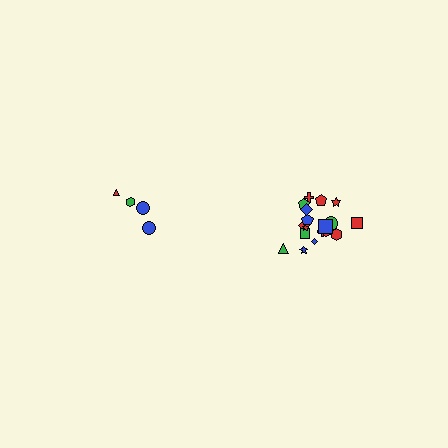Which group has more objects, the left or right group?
The right group.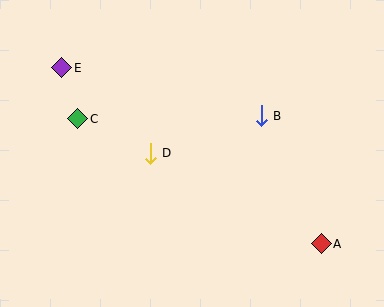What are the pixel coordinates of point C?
Point C is at (78, 119).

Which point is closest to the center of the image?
Point D at (150, 153) is closest to the center.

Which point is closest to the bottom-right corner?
Point A is closest to the bottom-right corner.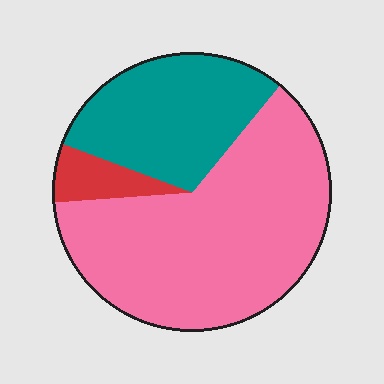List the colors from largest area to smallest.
From largest to smallest: pink, teal, red.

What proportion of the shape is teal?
Teal covers about 30% of the shape.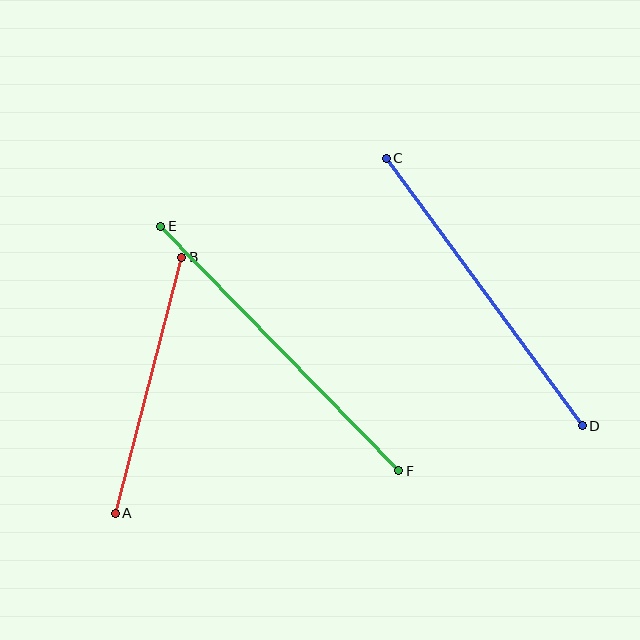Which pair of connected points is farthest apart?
Points E and F are farthest apart.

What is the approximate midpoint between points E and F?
The midpoint is at approximately (280, 348) pixels.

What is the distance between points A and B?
The distance is approximately 265 pixels.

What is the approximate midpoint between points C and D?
The midpoint is at approximately (484, 292) pixels.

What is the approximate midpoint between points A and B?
The midpoint is at approximately (148, 385) pixels.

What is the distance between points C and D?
The distance is approximately 331 pixels.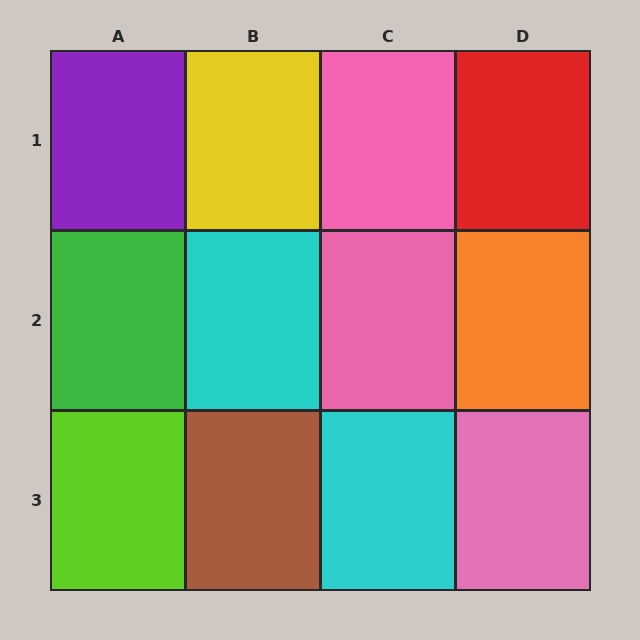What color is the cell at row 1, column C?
Pink.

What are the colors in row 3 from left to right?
Lime, brown, cyan, pink.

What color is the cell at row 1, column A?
Purple.